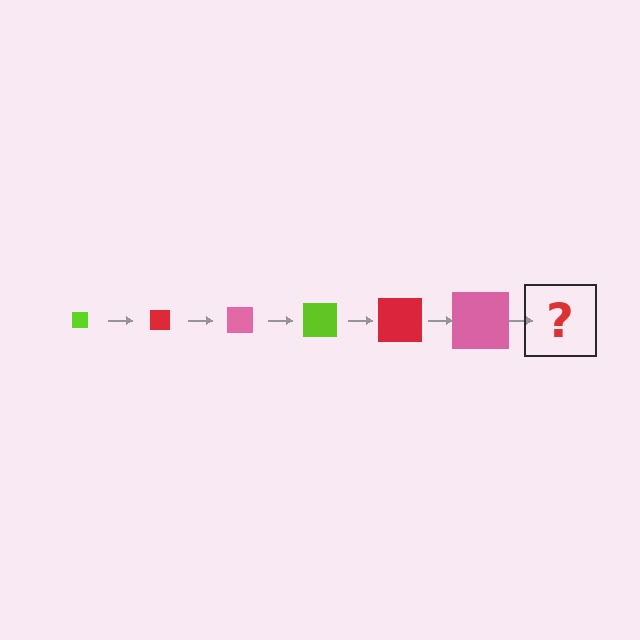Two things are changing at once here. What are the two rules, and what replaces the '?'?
The two rules are that the square grows larger each step and the color cycles through lime, red, and pink. The '?' should be a lime square, larger than the previous one.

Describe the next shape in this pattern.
It should be a lime square, larger than the previous one.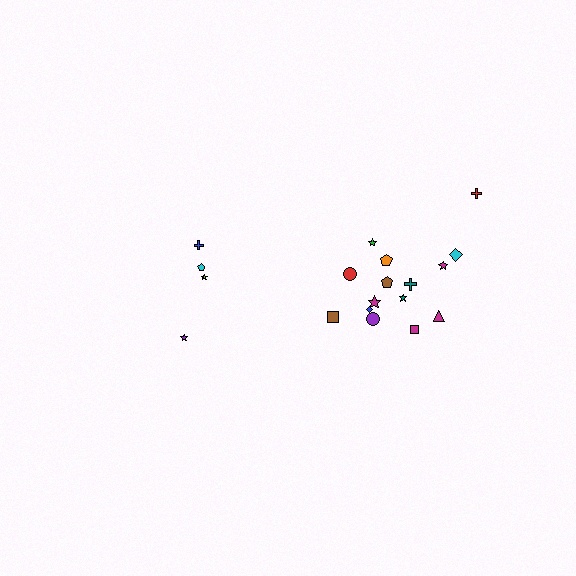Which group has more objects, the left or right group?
The right group.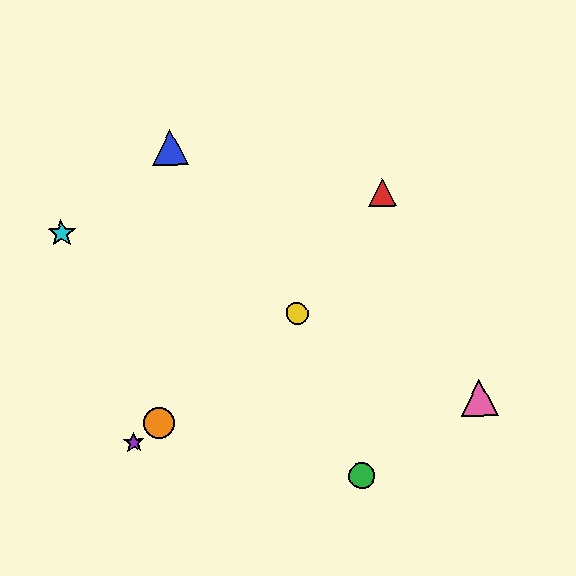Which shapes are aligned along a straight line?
The yellow circle, the purple star, the orange circle are aligned along a straight line.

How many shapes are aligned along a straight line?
3 shapes (the yellow circle, the purple star, the orange circle) are aligned along a straight line.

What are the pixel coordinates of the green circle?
The green circle is at (362, 476).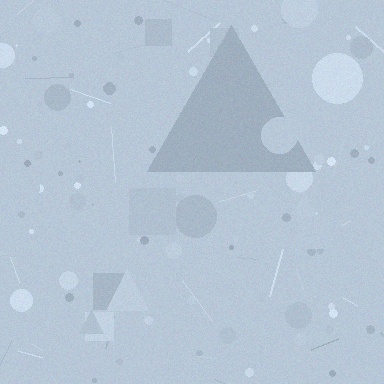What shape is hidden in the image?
A triangle is hidden in the image.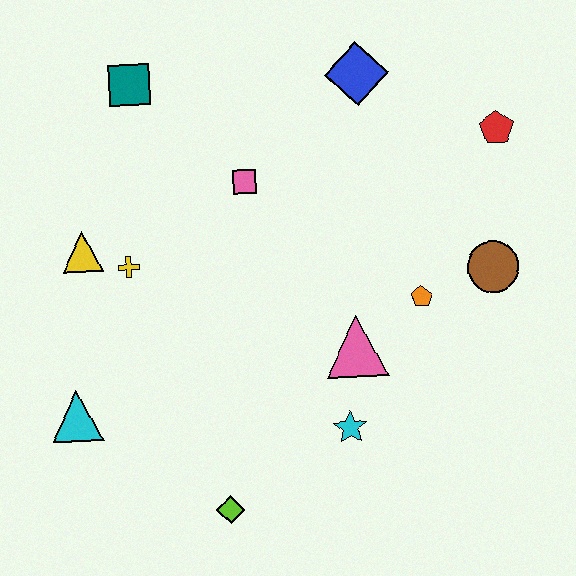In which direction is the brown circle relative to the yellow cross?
The brown circle is to the right of the yellow cross.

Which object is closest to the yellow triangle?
The yellow cross is closest to the yellow triangle.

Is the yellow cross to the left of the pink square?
Yes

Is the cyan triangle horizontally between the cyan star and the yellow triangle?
No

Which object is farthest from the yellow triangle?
The red pentagon is farthest from the yellow triangle.